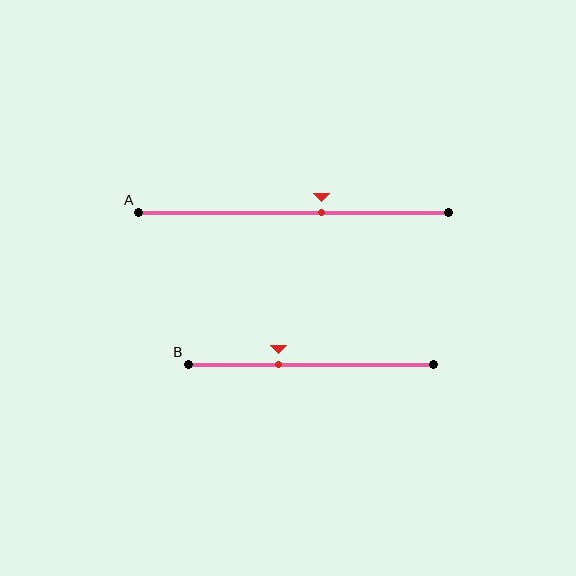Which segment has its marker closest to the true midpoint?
Segment A has its marker closest to the true midpoint.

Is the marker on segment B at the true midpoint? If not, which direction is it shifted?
No, the marker on segment B is shifted to the left by about 13% of the segment length.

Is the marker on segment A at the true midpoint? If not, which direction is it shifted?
No, the marker on segment A is shifted to the right by about 9% of the segment length.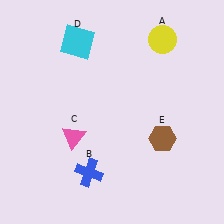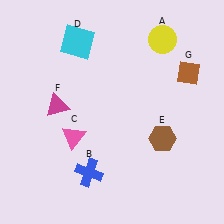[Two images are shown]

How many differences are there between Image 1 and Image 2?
There are 2 differences between the two images.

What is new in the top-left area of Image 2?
A magenta triangle (F) was added in the top-left area of Image 2.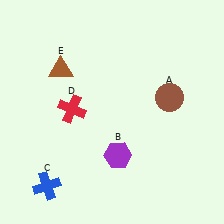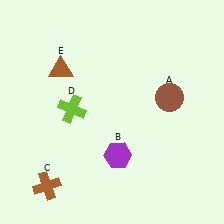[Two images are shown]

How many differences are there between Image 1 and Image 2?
There are 2 differences between the two images.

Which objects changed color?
C changed from blue to brown. D changed from red to lime.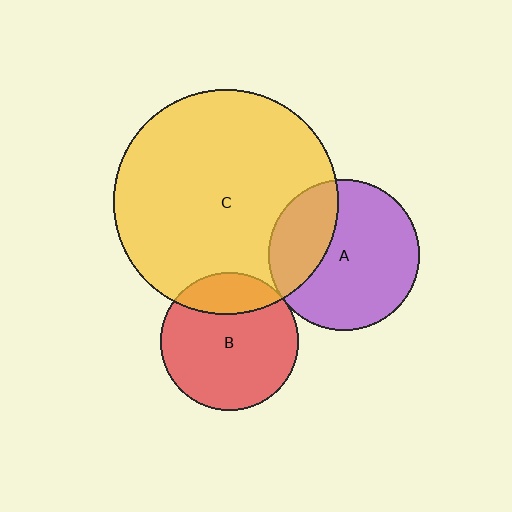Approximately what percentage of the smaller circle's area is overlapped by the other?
Approximately 30%.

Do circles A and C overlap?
Yes.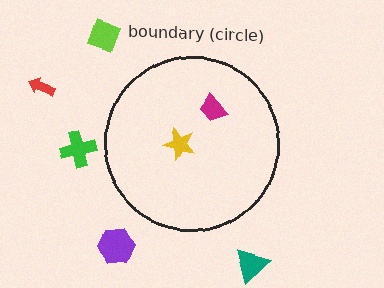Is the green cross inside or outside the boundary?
Outside.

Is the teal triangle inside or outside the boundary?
Outside.